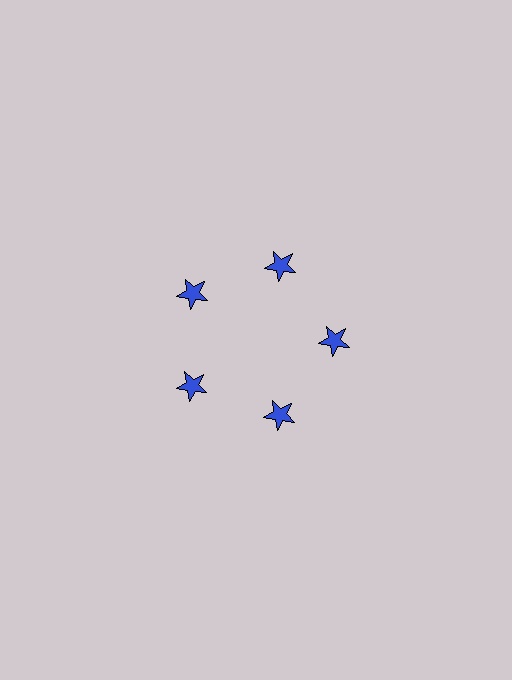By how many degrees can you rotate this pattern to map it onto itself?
The pattern maps onto itself every 72 degrees of rotation.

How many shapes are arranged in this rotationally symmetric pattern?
There are 5 shapes, arranged in 5 groups of 1.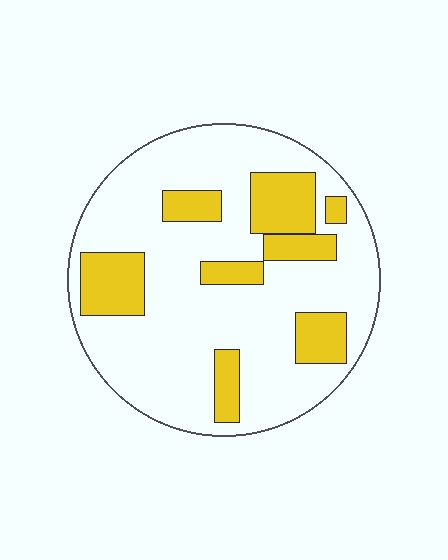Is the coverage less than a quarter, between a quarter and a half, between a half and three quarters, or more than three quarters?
Less than a quarter.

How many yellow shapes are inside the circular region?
8.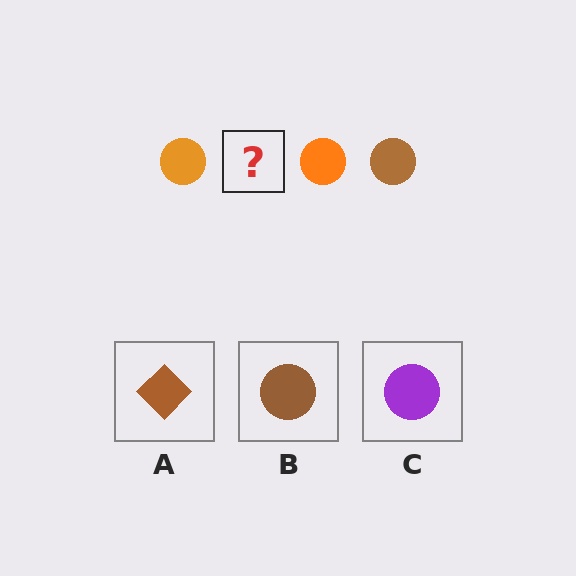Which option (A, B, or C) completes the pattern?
B.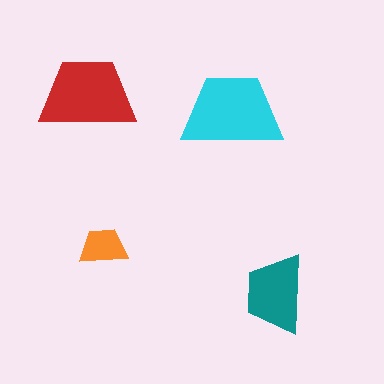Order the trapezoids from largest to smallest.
the cyan one, the red one, the teal one, the orange one.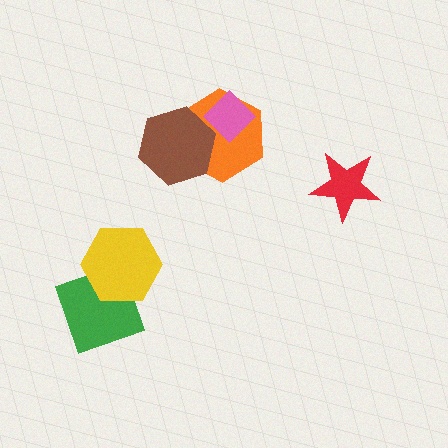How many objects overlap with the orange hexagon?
2 objects overlap with the orange hexagon.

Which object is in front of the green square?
The yellow hexagon is in front of the green square.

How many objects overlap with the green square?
1 object overlaps with the green square.